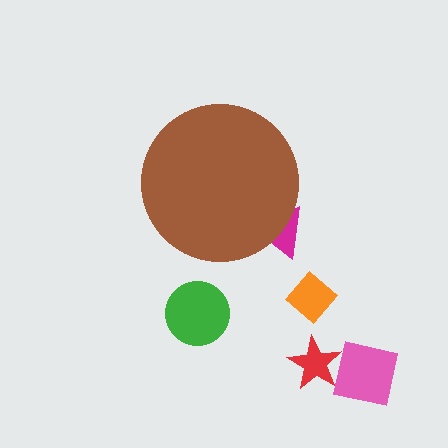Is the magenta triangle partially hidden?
Yes, the magenta triangle is partially hidden behind the brown circle.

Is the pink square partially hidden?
No, the pink square is fully visible.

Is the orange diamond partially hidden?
No, the orange diamond is fully visible.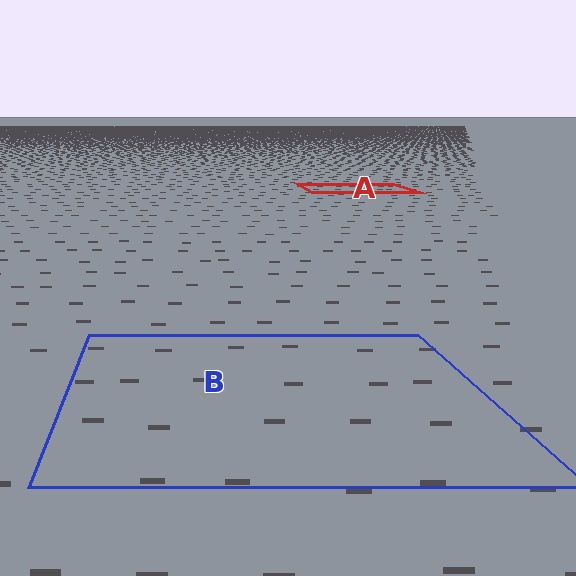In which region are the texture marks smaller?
The texture marks are smaller in region A, because it is farther away.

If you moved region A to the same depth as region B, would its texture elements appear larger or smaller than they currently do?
They would appear larger. At a closer depth, the same texture elements are projected at a bigger on-screen size.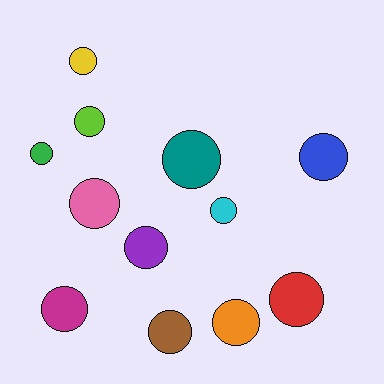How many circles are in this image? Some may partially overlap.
There are 12 circles.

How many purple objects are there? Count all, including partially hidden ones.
There is 1 purple object.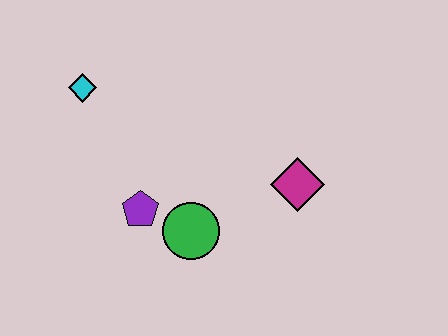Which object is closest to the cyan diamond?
The purple pentagon is closest to the cyan diamond.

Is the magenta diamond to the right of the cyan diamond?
Yes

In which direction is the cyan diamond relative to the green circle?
The cyan diamond is above the green circle.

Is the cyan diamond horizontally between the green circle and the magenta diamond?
No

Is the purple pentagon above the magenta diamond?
No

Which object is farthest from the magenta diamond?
The cyan diamond is farthest from the magenta diamond.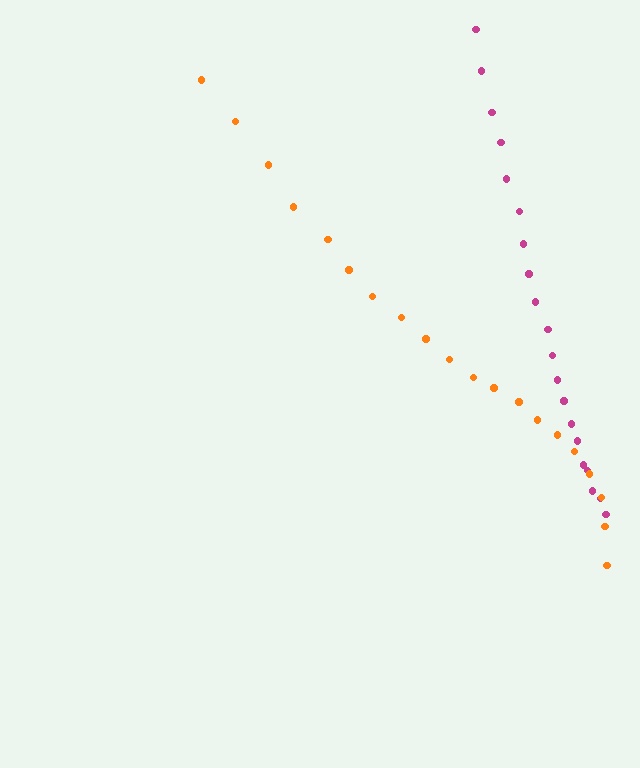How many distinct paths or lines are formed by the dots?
There are 2 distinct paths.